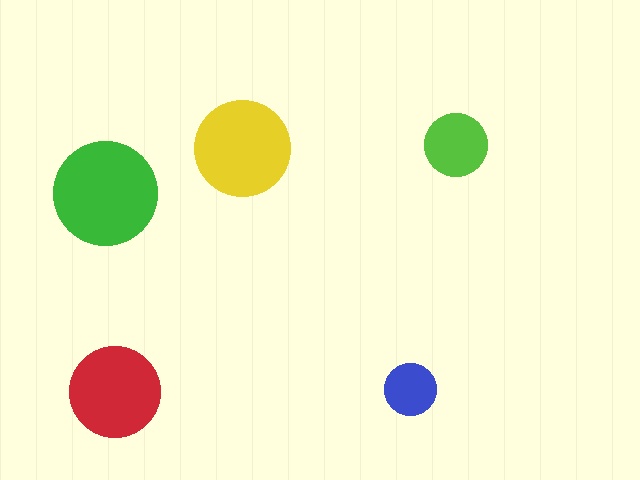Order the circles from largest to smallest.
the green one, the yellow one, the red one, the lime one, the blue one.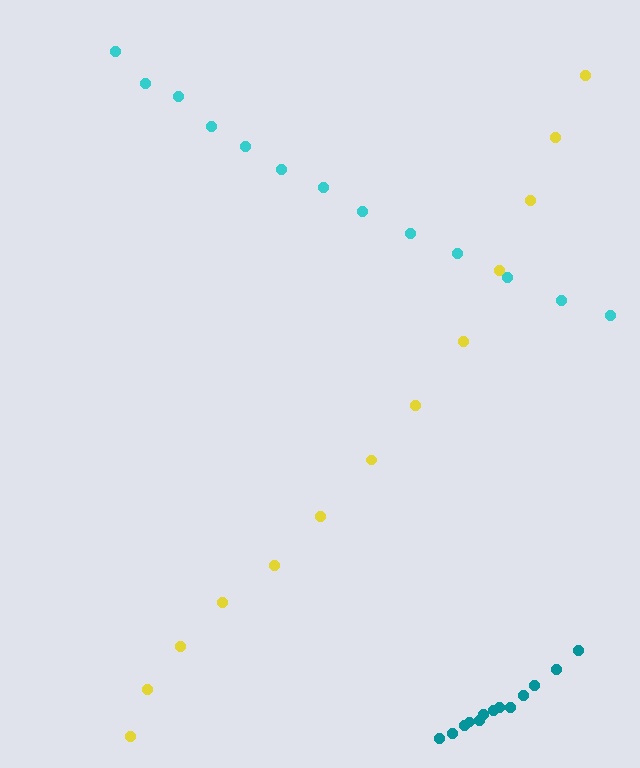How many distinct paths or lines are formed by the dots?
There are 3 distinct paths.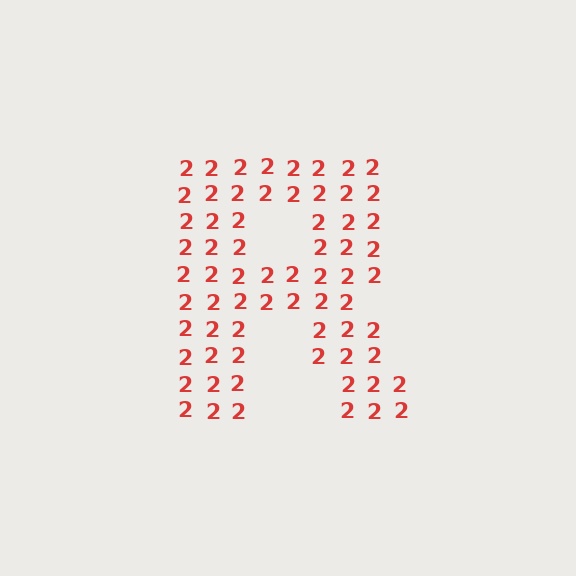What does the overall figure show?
The overall figure shows the letter R.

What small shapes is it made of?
It is made of small digit 2's.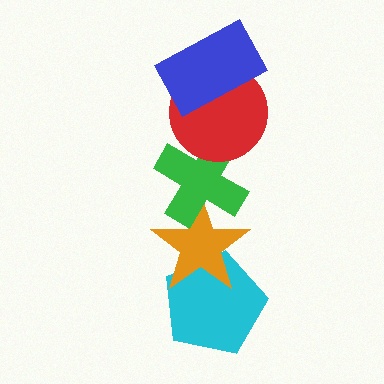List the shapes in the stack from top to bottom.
From top to bottom: the blue rectangle, the red circle, the green cross, the orange star, the cyan pentagon.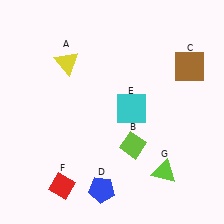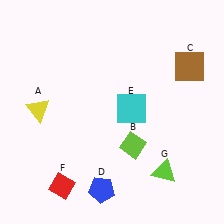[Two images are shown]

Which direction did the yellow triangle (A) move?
The yellow triangle (A) moved down.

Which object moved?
The yellow triangle (A) moved down.